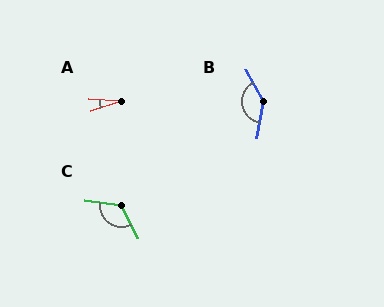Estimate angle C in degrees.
Approximately 124 degrees.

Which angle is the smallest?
A, at approximately 23 degrees.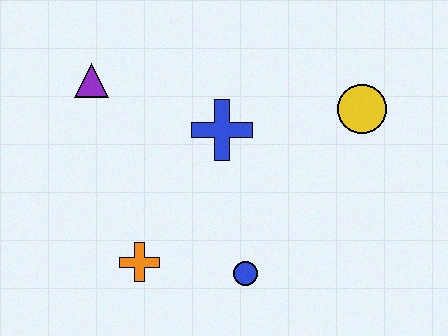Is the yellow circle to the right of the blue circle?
Yes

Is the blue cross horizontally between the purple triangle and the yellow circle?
Yes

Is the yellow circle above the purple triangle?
No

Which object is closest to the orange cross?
The blue circle is closest to the orange cross.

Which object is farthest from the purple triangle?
The yellow circle is farthest from the purple triangle.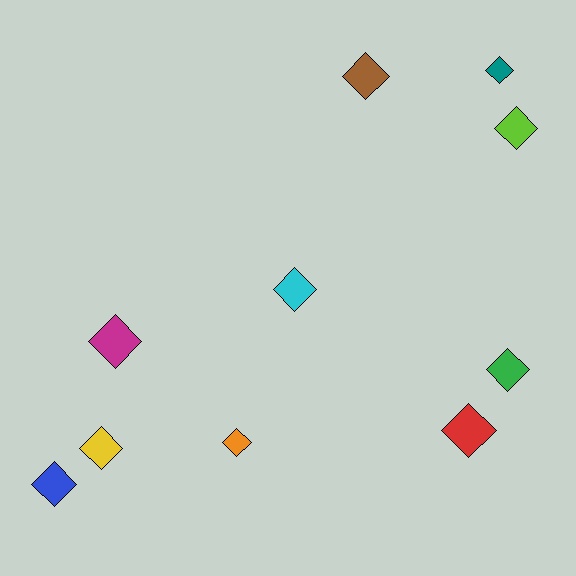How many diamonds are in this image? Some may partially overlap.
There are 10 diamonds.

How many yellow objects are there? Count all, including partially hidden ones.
There is 1 yellow object.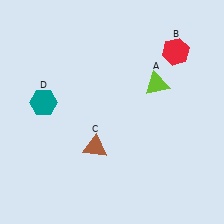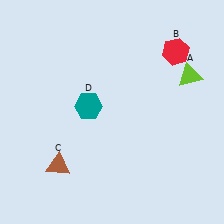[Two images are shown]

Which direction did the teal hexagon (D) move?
The teal hexagon (D) moved right.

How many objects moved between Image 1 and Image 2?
3 objects moved between the two images.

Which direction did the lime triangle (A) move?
The lime triangle (A) moved right.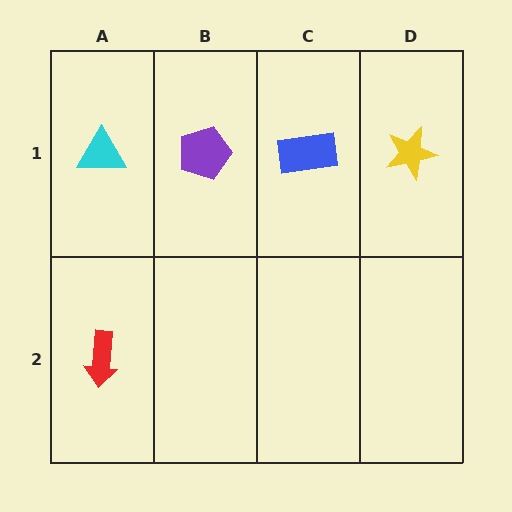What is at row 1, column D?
A yellow star.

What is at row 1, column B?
A purple pentagon.